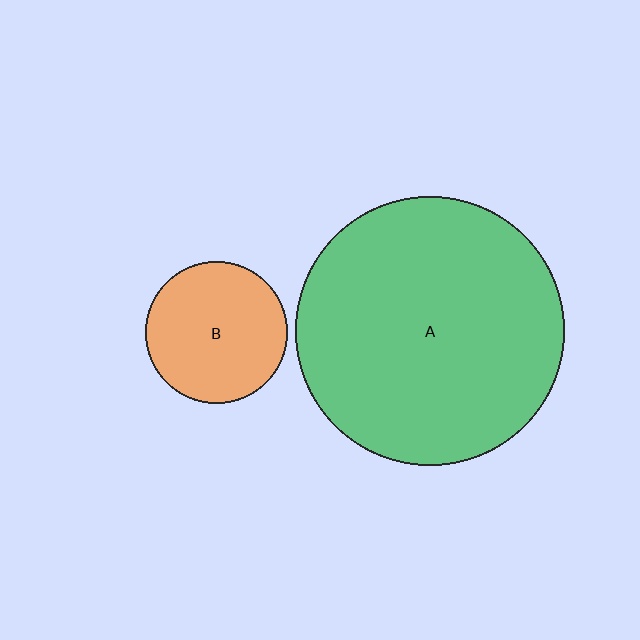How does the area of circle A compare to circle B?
Approximately 3.6 times.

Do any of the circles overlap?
No, none of the circles overlap.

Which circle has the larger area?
Circle A (green).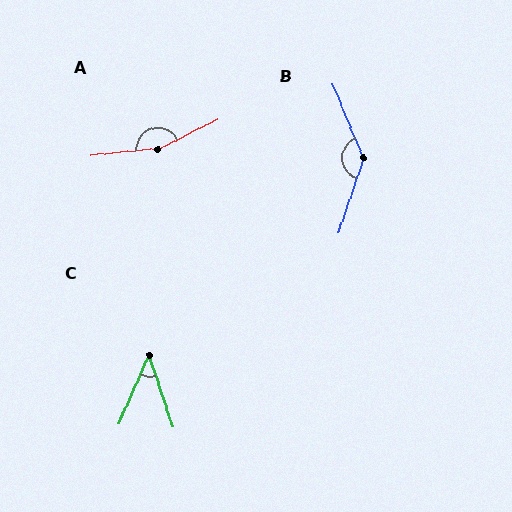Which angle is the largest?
A, at approximately 158 degrees.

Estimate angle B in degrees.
Approximately 139 degrees.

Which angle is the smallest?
C, at approximately 41 degrees.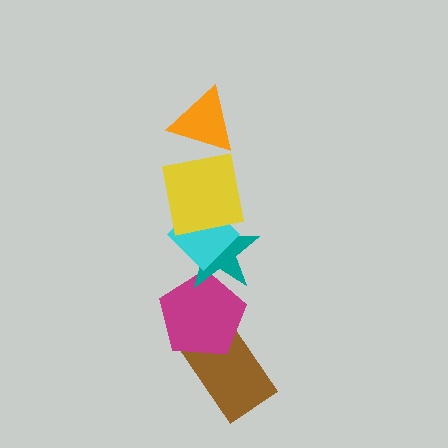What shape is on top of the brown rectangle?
The magenta pentagon is on top of the brown rectangle.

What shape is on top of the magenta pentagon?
The teal star is on top of the magenta pentagon.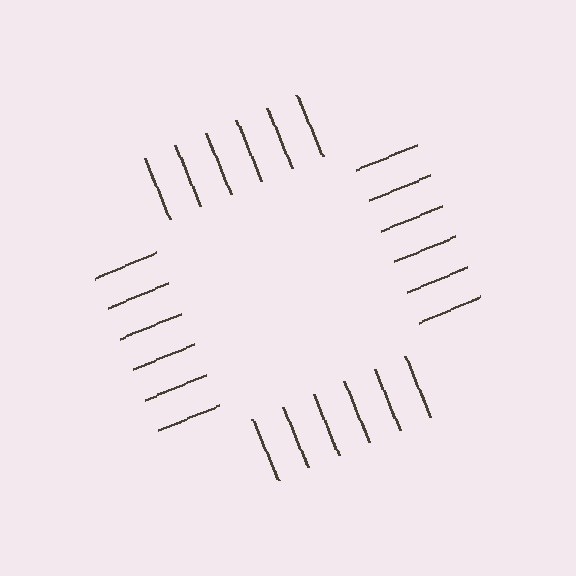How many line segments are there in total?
24 — 6 along each of the 4 edges.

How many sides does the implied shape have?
4 sides — the line-ends trace a square.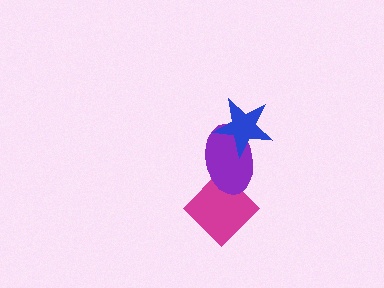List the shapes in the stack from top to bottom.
From top to bottom: the blue star, the purple ellipse, the magenta diamond.